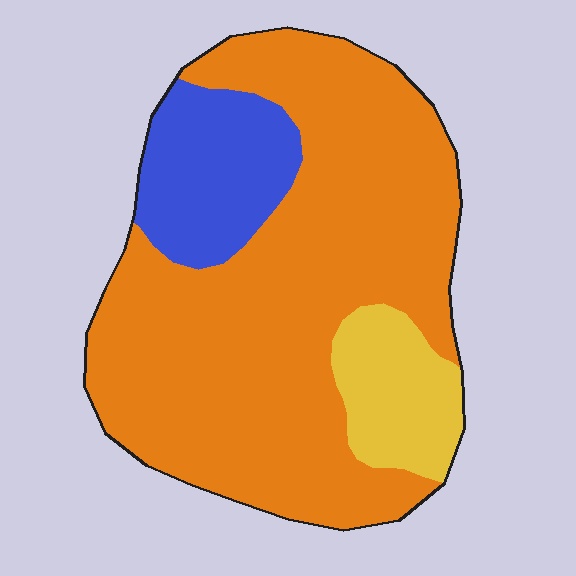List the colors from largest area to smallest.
From largest to smallest: orange, blue, yellow.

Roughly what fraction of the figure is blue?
Blue covers around 15% of the figure.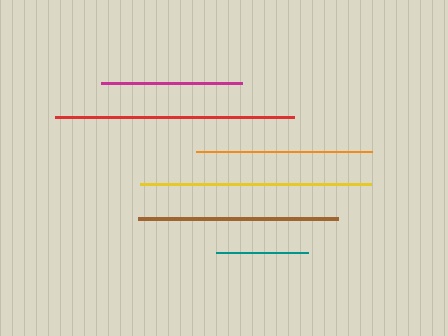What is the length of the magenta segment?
The magenta segment is approximately 141 pixels long.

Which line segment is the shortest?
The teal line is the shortest at approximately 91 pixels.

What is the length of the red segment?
The red segment is approximately 239 pixels long.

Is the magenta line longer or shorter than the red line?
The red line is longer than the magenta line.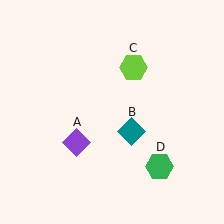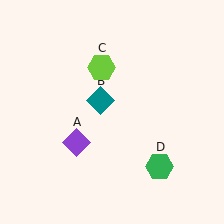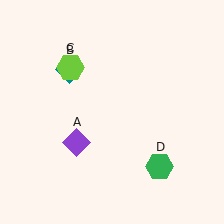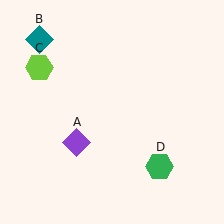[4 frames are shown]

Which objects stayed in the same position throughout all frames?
Purple diamond (object A) and green hexagon (object D) remained stationary.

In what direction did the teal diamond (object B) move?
The teal diamond (object B) moved up and to the left.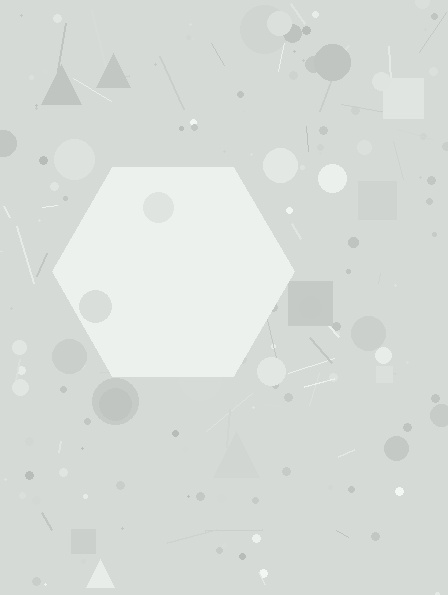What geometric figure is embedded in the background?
A hexagon is embedded in the background.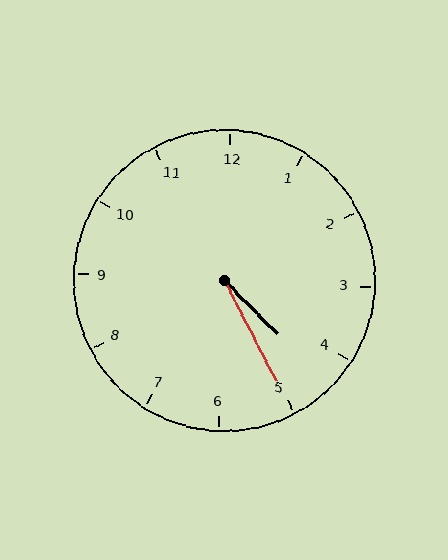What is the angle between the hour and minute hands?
Approximately 18 degrees.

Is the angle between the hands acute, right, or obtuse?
It is acute.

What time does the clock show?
4:25.